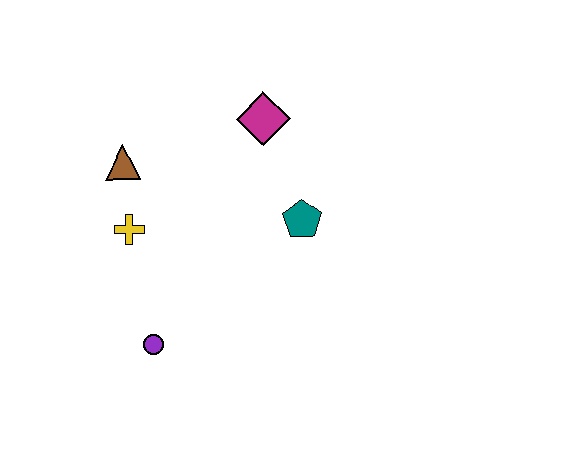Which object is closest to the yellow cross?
The brown triangle is closest to the yellow cross.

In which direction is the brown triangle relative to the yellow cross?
The brown triangle is above the yellow cross.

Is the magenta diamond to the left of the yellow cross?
No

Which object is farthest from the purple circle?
The magenta diamond is farthest from the purple circle.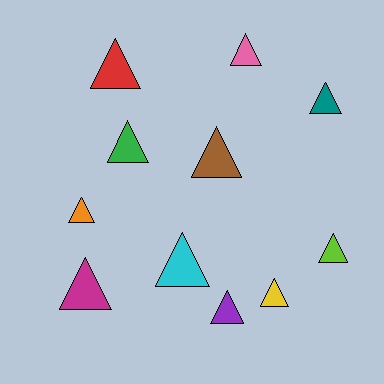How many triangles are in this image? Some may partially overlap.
There are 11 triangles.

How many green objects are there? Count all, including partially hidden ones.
There is 1 green object.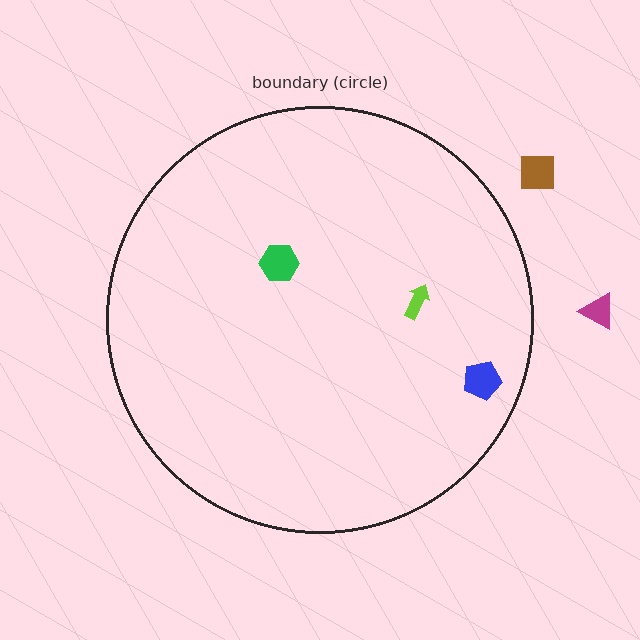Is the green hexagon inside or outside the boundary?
Inside.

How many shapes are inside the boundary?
3 inside, 2 outside.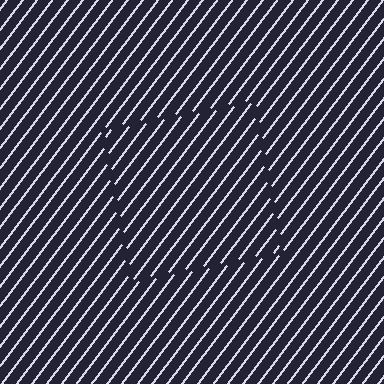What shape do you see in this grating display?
An illusory square. The interior of the shape contains the same grating, shifted by half a period — the contour is defined by the phase discontinuity where line-ends from the inner and outer gratings abut.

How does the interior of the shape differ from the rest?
The interior of the shape contains the same grating, shifted by half a period — the contour is defined by the phase discontinuity where line-ends from the inner and outer gratings abut.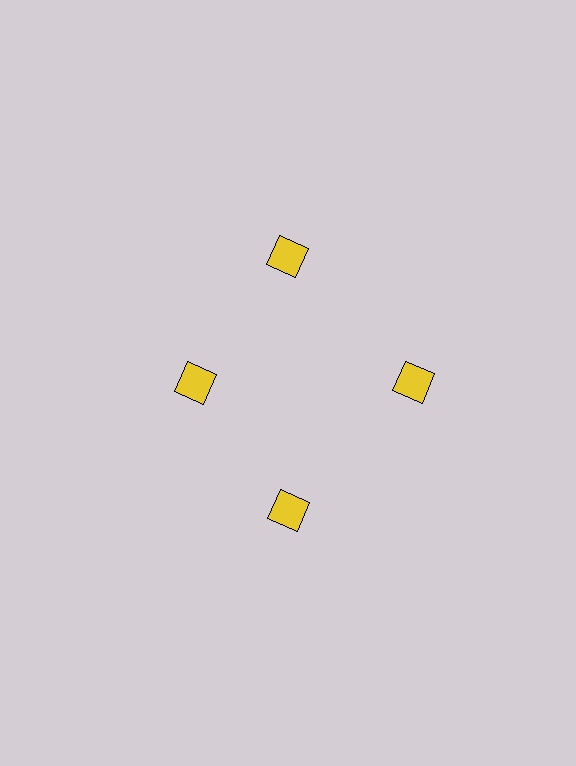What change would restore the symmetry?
The symmetry would be restored by moving it outward, back onto the ring so that all 4 squares sit at equal angles and equal distance from the center.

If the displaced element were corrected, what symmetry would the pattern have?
It would have 4-fold rotational symmetry — the pattern would map onto itself every 90 degrees.